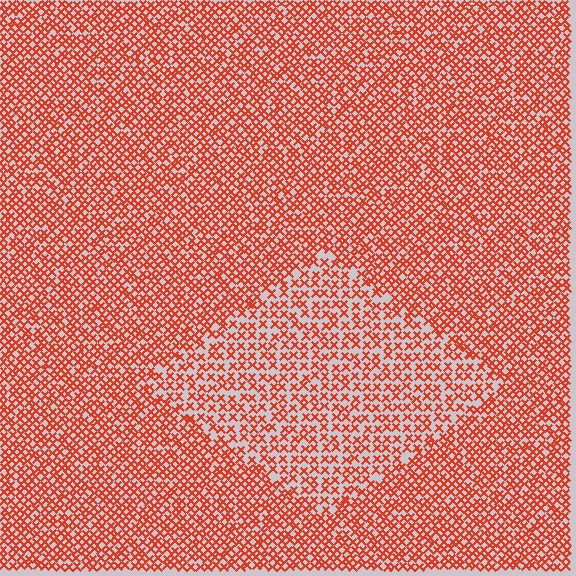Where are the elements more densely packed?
The elements are more densely packed outside the diamond boundary.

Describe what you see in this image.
The image contains small red elements arranged at two different densities. A diamond-shaped region is visible where the elements are less densely packed than the surrounding area.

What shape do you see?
I see a diamond.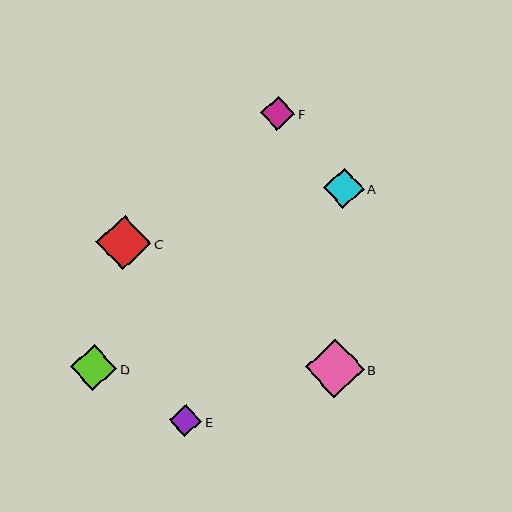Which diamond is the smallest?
Diamond E is the smallest with a size of approximately 32 pixels.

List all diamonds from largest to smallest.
From largest to smallest: B, C, D, A, F, E.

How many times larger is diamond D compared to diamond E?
Diamond D is approximately 1.4 times the size of diamond E.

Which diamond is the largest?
Diamond B is the largest with a size of approximately 59 pixels.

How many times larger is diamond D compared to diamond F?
Diamond D is approximately 1.4 times the size of diamond F.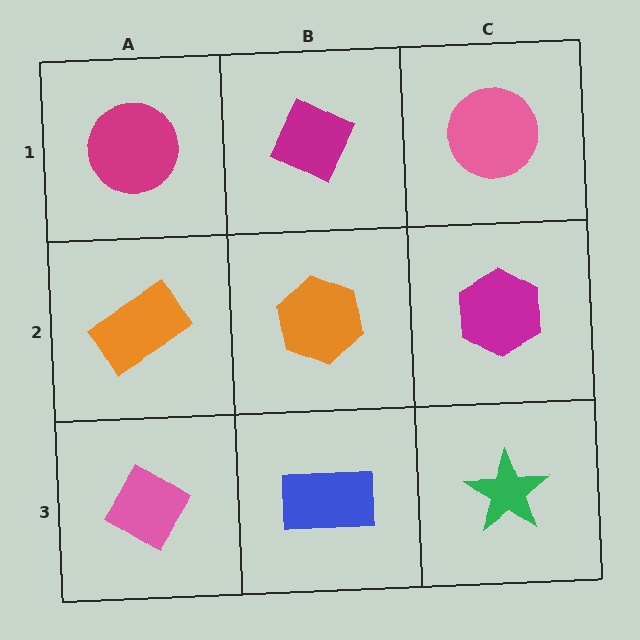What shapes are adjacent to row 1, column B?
An orange hexagon (row 2, column B), a magenta circle (row 1, column A), a pink circle (row 1, column C).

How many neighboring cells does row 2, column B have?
4.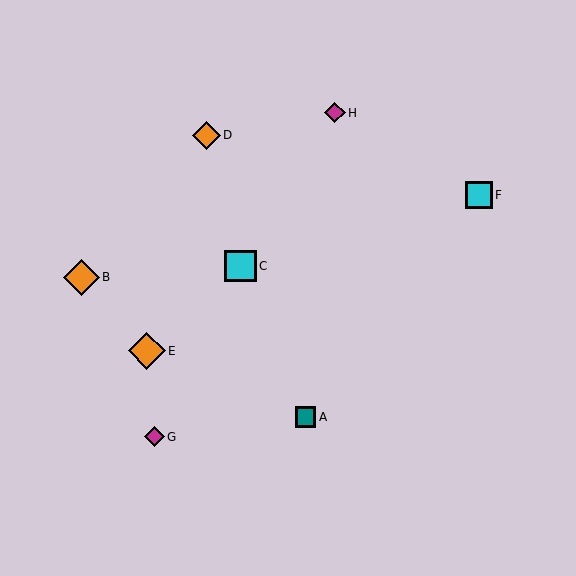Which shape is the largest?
The orange diamond (labeled E) is the largest.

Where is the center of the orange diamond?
The center of the orange diamond is at (147, 351).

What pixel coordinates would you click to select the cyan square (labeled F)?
Click at (479, 195) to select the cyan square F.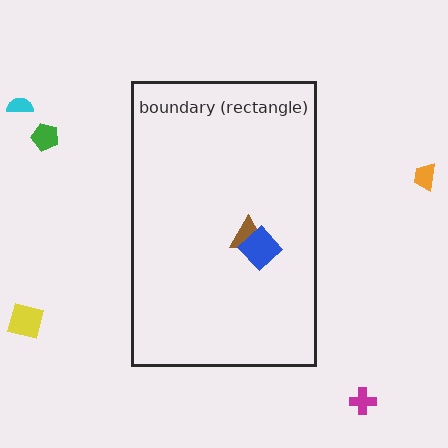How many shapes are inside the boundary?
2 inside, 5 outside.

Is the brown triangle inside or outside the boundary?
Inside.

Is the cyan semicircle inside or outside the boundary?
Outside.